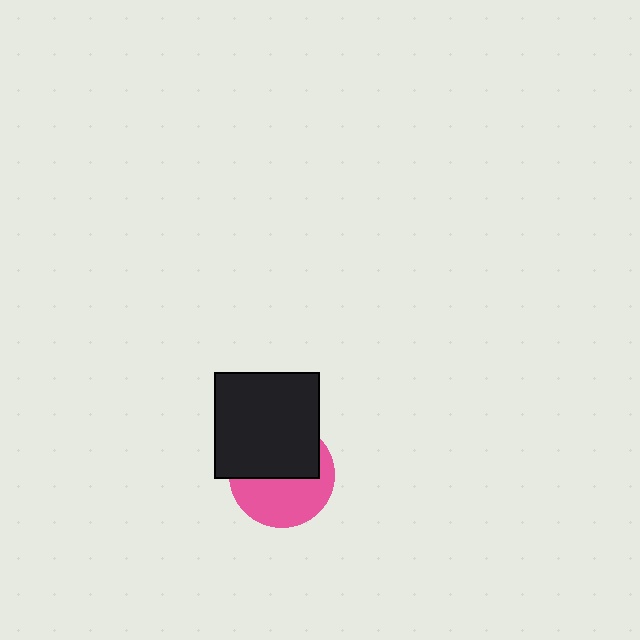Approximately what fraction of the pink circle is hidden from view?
Roughly 50% of the pink circle is hidden behind the black square.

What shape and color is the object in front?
The object in front is a black square.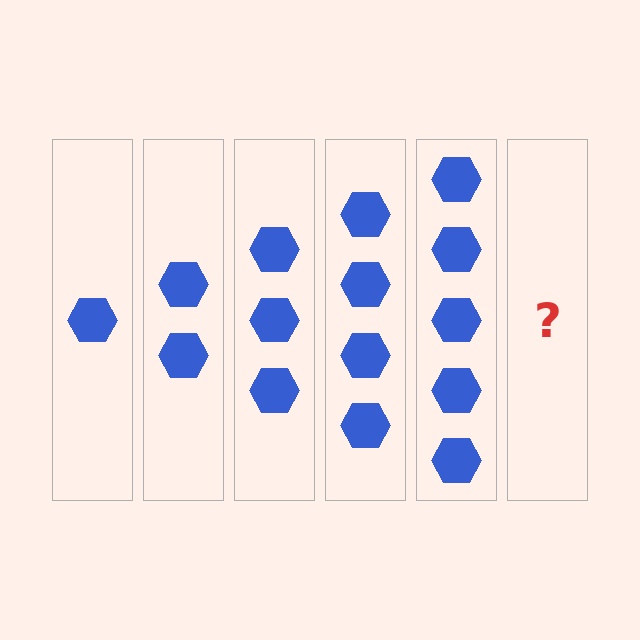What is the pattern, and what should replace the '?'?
The pattern is that each step adds one more hexagon. The '?' should be 6 hexagons.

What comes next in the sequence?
The next element should be 6 hexagons.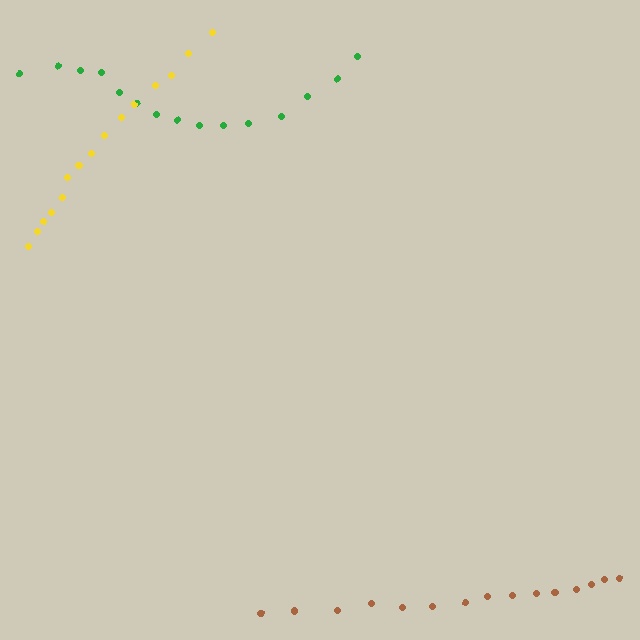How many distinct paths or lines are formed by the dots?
There are 3 distinct paths.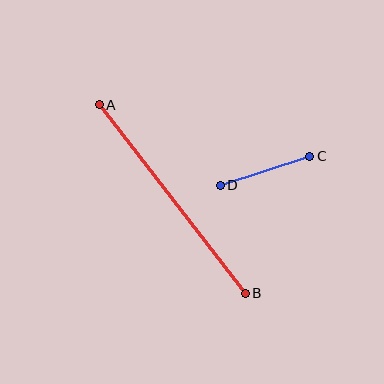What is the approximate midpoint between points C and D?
The midpoint is at approximately (265, 171) pixels.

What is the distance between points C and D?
The distance is approximately 94 pixels.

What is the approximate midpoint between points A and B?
The midpoint is at approximately (172, 199) pixels.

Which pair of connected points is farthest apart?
Points A and B are farthest apart.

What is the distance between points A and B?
The distance is approximately 238 pixels.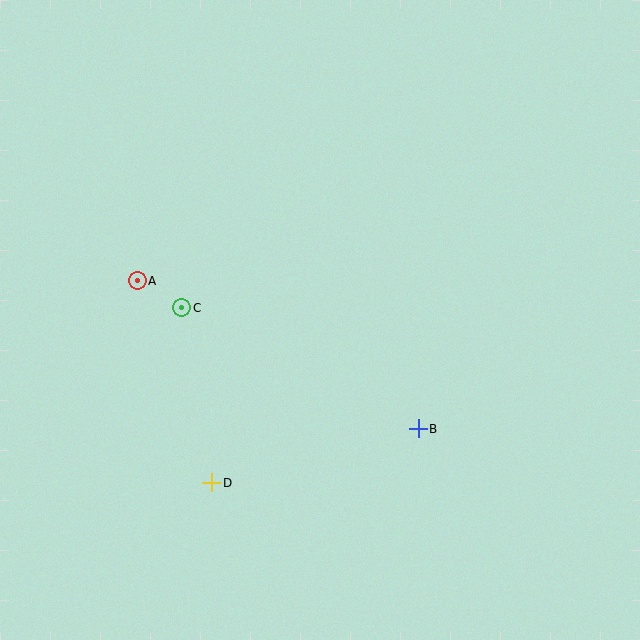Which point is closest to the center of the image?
Point C at (182, 308) is closest to the center.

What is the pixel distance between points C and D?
The distance between C and D is 177 pixels.